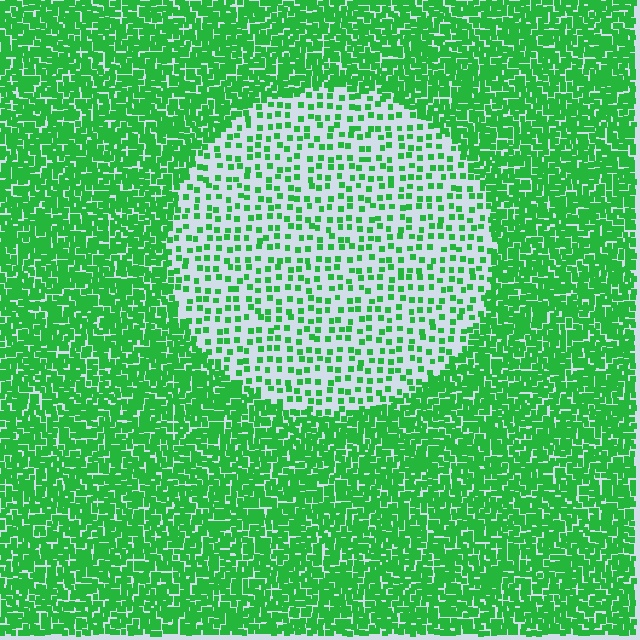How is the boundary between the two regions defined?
The boundary is defined by a change in element density (approximately 3.1x ratio). All elements are the same color, size, and shape.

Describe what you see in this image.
The image contains small green elements arranged at two different densities. A circle-shaped region is visible where the elements are less densely packed than the surrounding area.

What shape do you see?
I see a circle.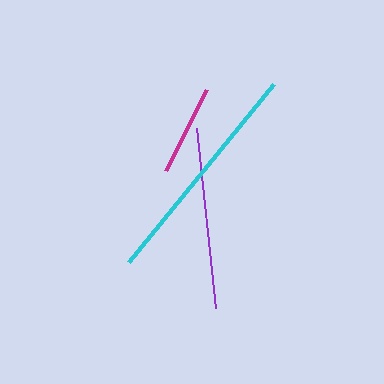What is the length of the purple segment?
The purple segment is approximately 181 pixels long.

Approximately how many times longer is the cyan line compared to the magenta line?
The cyan line is approximately 2.5 times the length of the magenta line.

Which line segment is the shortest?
The magenta line is the shortest at approximately 90 pixels.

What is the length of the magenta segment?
The magenta segment is approximately 90 pixels long.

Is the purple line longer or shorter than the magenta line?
The purple line is longer than the magenta line.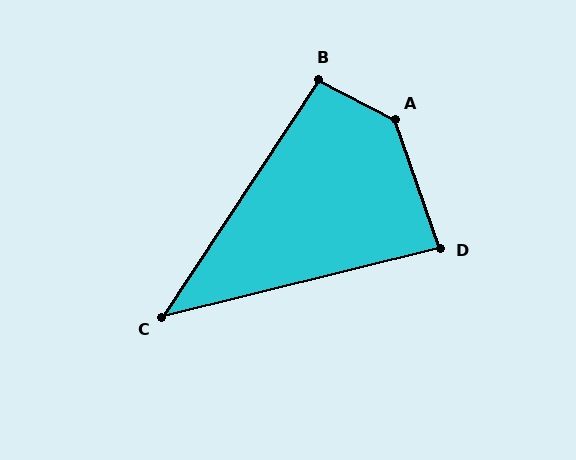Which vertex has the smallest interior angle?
C, at approximately 43 degrees.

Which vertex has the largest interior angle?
A, at approximately 137 degrees.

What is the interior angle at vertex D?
Approximately 84 degrees (acute).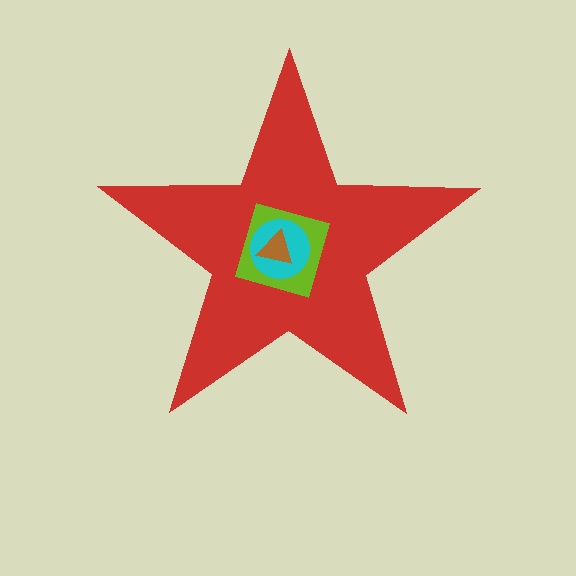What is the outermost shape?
The red star.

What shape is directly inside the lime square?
The cyan circle.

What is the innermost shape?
The brown triangle.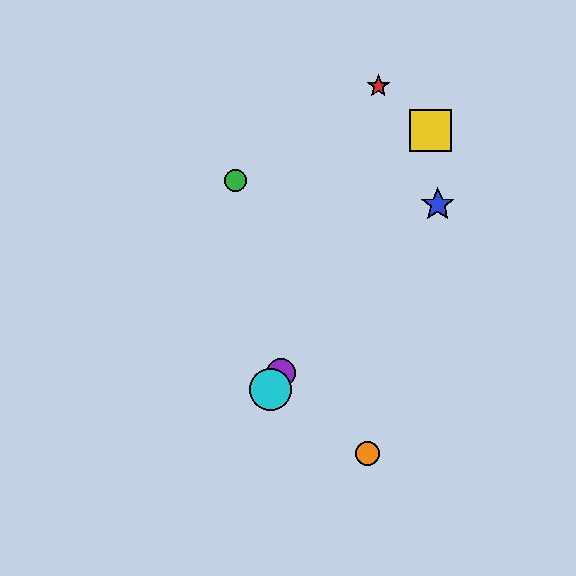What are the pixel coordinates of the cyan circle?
The cyan circle is at (271, 389).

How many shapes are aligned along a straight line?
3 shapes (the yellow square, the purple circle, the cyan circle) are aligned along a straight line.